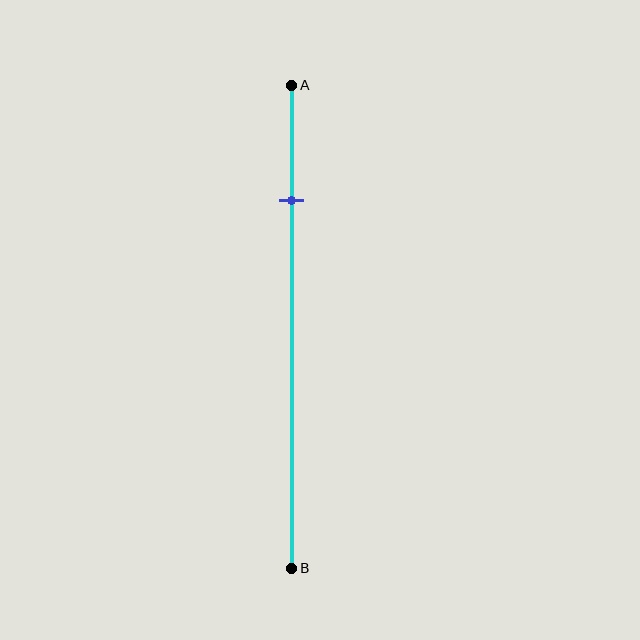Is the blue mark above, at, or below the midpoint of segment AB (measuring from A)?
The blue mark is above the midpoint of segment AB.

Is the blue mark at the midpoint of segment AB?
No, the mark is at about 25% from A, not at the 50% midpoint.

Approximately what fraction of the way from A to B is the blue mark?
The blue mark is approximately 25% of the way from A to B.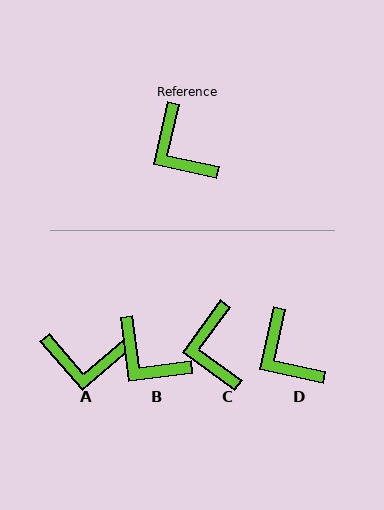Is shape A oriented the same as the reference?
No, it is off by about 53 degrees.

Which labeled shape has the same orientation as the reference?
D.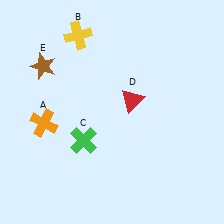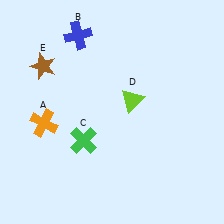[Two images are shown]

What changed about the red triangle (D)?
In Image 1, D is red. In Image 2, it changed to lime.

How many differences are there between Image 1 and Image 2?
There are 2 differences between the two images.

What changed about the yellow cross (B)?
In Image 1, B is yellow. In Image 2, it changed to blue.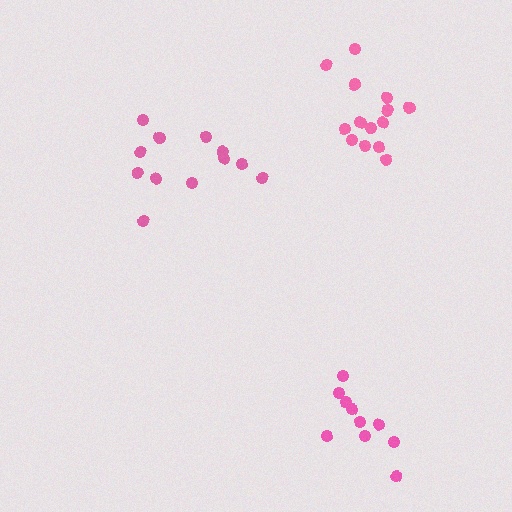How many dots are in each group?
Group 1: 15 dots, Group 2: 10 dots, Group 3: 12 dots (37 total).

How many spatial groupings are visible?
There are 3 spatial groupings.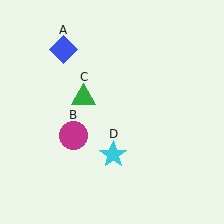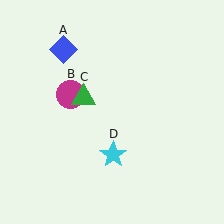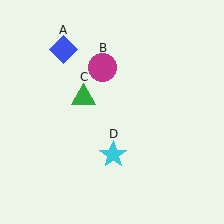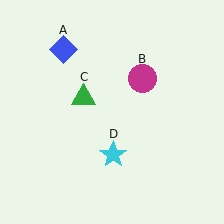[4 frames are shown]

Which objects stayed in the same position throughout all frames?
Blue diamond (object A) and green triangle (object C) and cyan star (object D) remained stationary.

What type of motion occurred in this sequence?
The magenta circle (object B) rotated clockwise around the center of the scene.